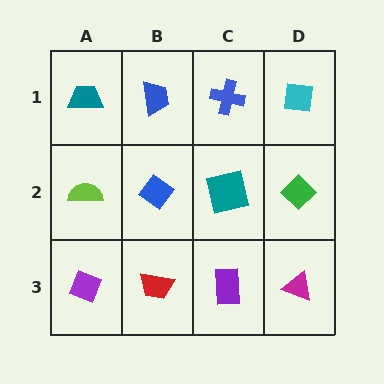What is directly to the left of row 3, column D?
A purple rectangle.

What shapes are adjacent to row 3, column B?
A blue diamond (row 2, column B), a purple diamond (row 3, column A), a purple rectangle (row 3, column C).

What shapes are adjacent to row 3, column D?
A green diamond (row 2, column D), a purple rectangle (row 3, column C).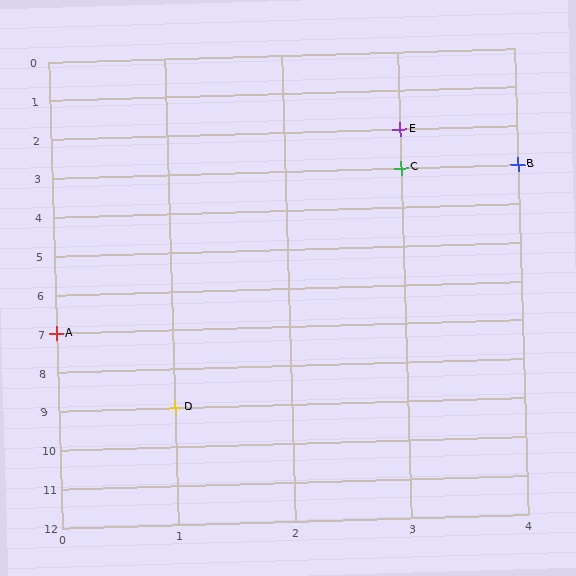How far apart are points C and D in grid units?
Points C and D are 2 columns and 6 rows apart (about 6.3 grid units diagonally).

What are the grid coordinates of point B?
Point B is at grid coordinates (4, 3).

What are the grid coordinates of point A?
Point A is at grid coordinates (0, 7).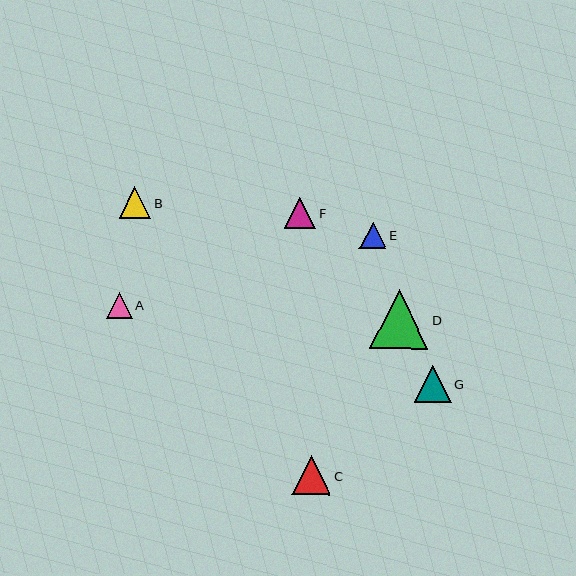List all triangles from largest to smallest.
From largest to smallest: D, C, G, F, B, E, A.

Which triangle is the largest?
Triangle D is the largest with a size of approximately 58 pixels.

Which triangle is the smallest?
Triangle A is the smallest with a size of approximately 26 pixels.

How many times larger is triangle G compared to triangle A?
Triangle G is approximately 1.4 times the size of triangle A.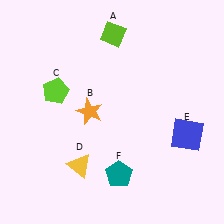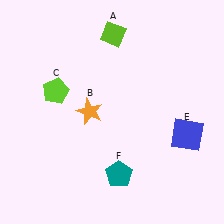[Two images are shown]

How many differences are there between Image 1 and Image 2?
There is 1 difference between the two images.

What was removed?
The yellow triangle (D) was removed in Image 2.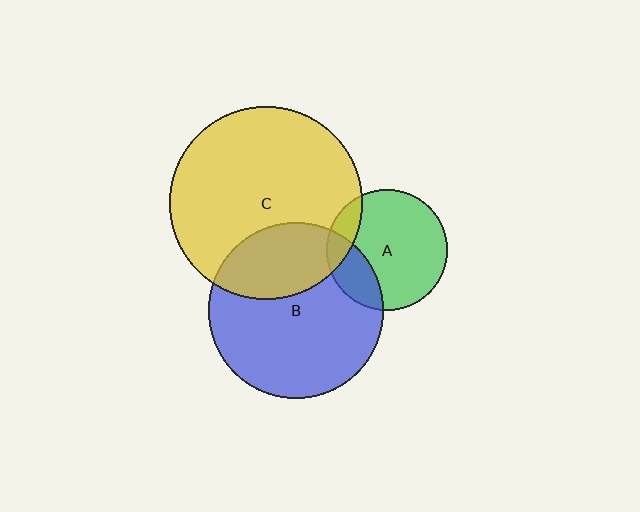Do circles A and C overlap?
Yes.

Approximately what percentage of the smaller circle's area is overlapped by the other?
Approximately 15%.